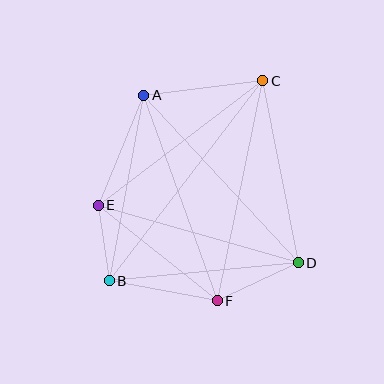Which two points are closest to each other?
Points B and E are closest to each other.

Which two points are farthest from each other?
Points B and C are farthest from each other.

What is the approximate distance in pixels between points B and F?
The distance between B and F is approximately 110 pixels.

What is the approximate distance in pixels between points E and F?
The distance between E and F is approximately 153 pixels.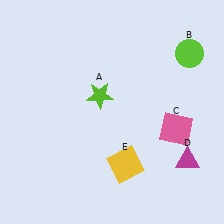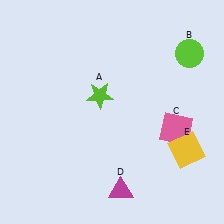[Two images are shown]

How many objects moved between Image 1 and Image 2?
2 objects moved between the two images.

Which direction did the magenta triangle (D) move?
The magenta triangle (D) moved left.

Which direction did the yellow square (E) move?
The yellow square (E) moved right.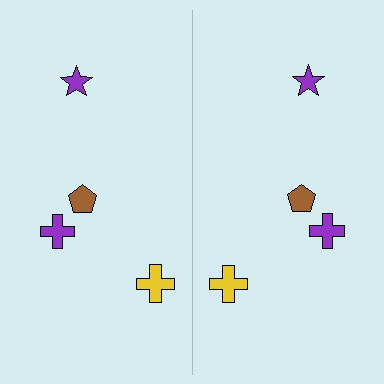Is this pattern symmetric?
Yes, this pattern has bilateral (reflection) symmetry.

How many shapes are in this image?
There are 8 shapes in this image.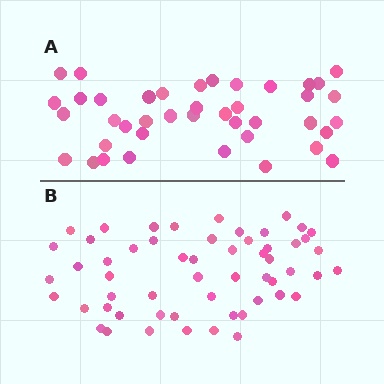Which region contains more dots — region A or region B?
Region B (the bottom region) has more dots.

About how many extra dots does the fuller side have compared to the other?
Region B has approximately 15 more dots than region A.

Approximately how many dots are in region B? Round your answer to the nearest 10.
About 60 dots. (The exact count is 56, which rounds to 60.)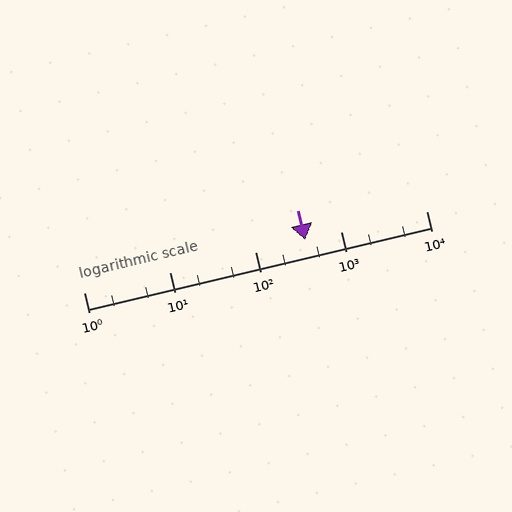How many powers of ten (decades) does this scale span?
The scale spans 4 decades, from 1 to 10000.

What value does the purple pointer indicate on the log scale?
The pointer indicates approximately 380.